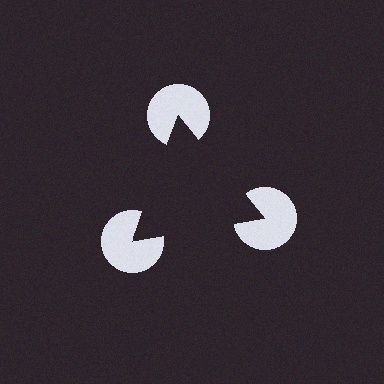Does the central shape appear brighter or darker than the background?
It typically appears slightly darker than the background, even though no actual brightness change is drawn.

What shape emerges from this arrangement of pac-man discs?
An illusory triangle — its edges are inferred from the aligned wedge cuts in the pac-man discs, not physically drawn.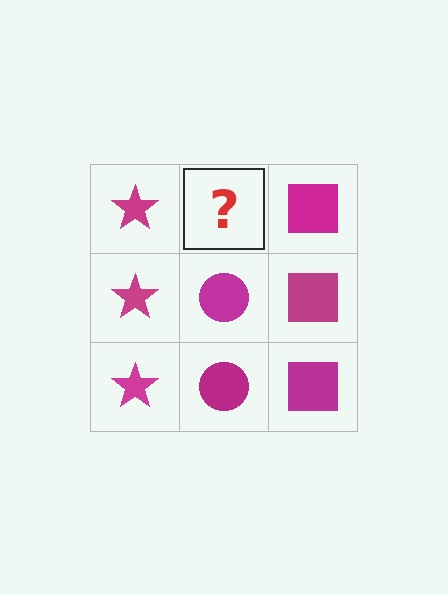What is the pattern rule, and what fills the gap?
The rule is that each column has a consistent shape. The gap should be filled with a magenta circle.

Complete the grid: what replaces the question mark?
The question mark should be replaced with a magenta circle.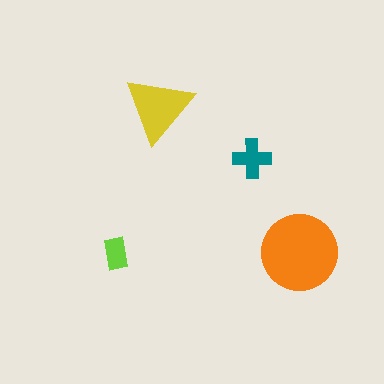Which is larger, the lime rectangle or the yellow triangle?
The yellow triangle.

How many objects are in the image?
There are 4 objects in the image.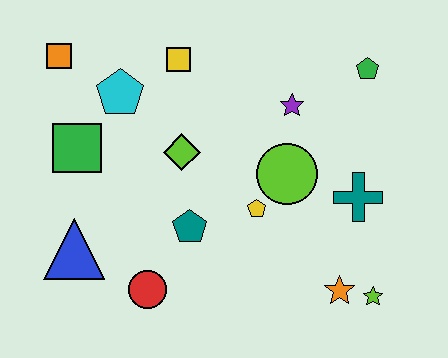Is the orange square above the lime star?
Yes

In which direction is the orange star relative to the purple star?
The orange star is below the purple star.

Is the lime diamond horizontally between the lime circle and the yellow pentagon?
No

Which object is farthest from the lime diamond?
The lime star is farthest from the lime diamond.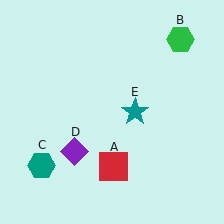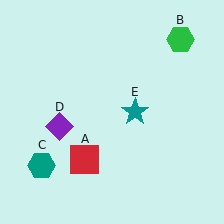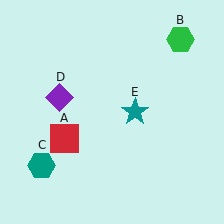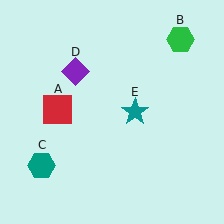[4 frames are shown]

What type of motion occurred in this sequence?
The red square (object A), purple diamond (object D) rotated clockwise around the center of the scene.